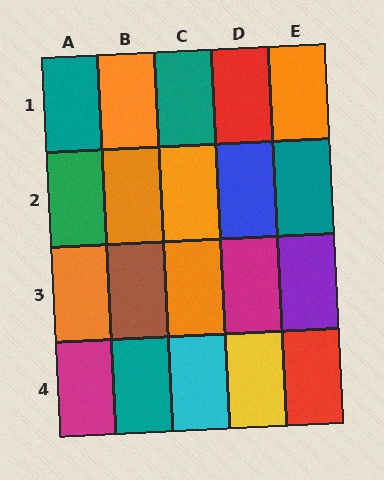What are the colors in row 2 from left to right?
Green, orange, orange, blue, teal.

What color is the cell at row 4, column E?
Red.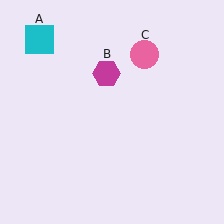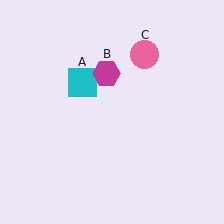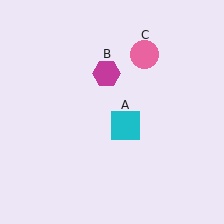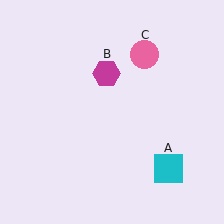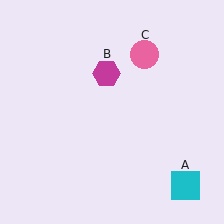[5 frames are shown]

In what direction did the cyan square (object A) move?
The cyan square (object A) moved down and to the right.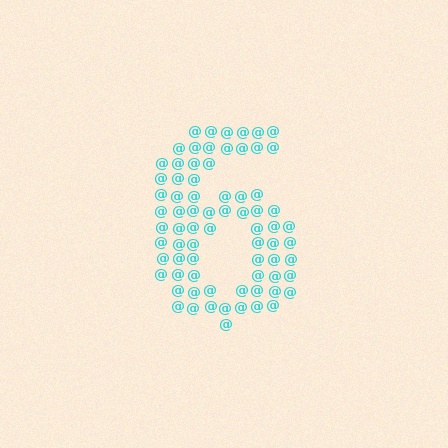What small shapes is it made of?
It is made of small at signs.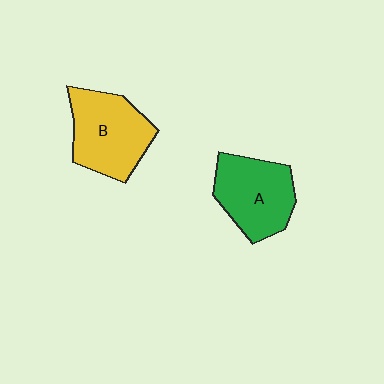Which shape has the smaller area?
Shape A (green).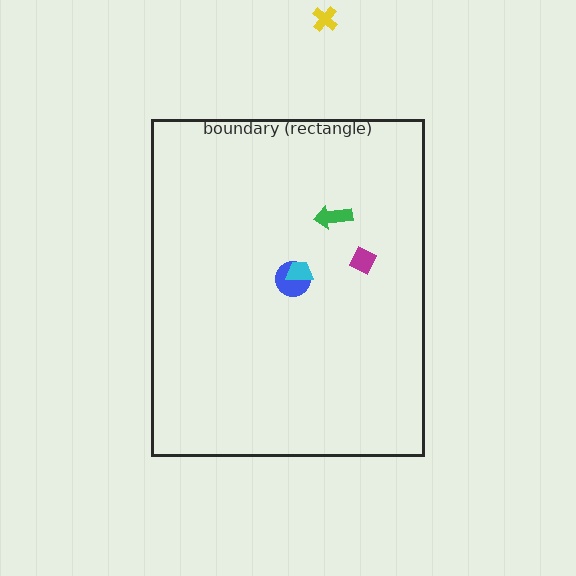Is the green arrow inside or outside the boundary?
Inside.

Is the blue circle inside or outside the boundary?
Inside.